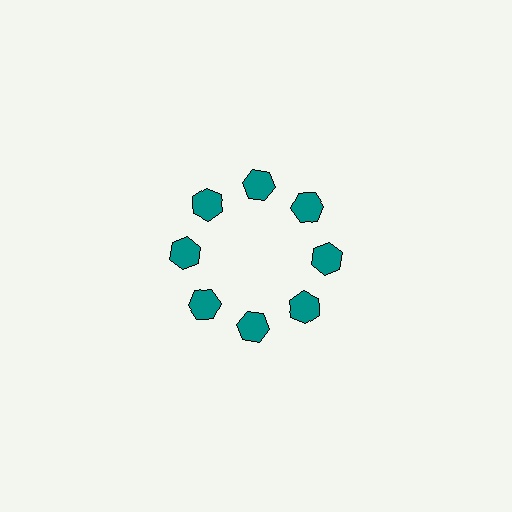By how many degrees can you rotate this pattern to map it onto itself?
The pattern maps onto itself every 45 degrees of rotation.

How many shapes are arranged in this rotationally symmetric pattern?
There are 8 shapes, arranged in 8 groups of 1.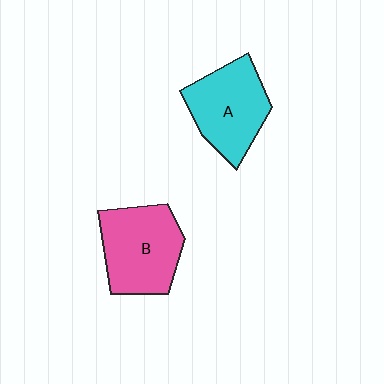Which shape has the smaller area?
Shape A (cyan).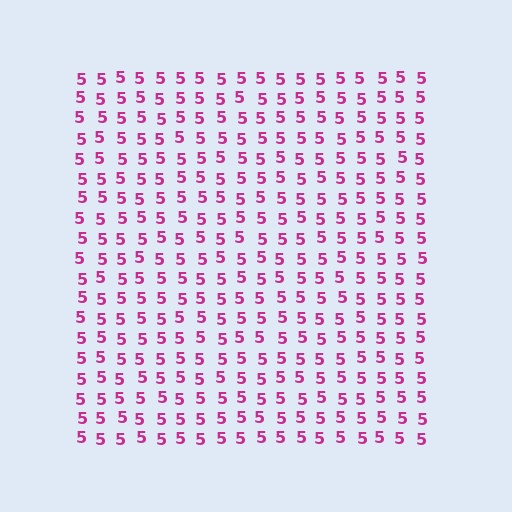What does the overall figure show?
The overall figure shows a square.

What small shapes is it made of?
It is made of small digit 5's.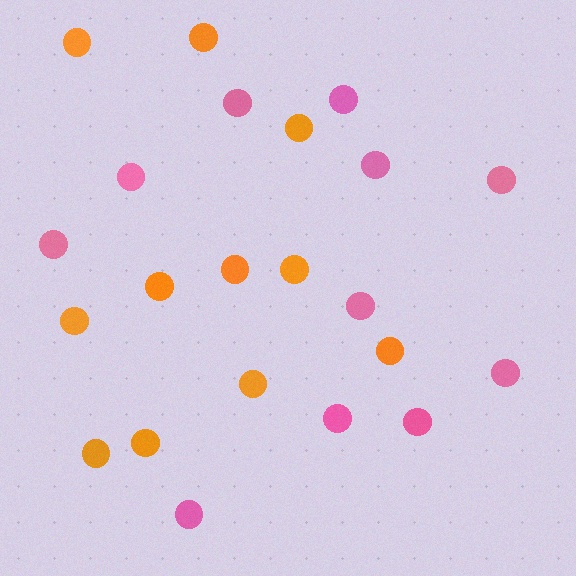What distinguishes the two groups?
There are 2 groups: one group of orange circles (11) and one group of pink circles (11).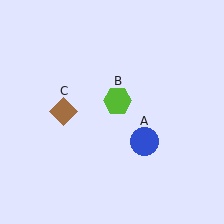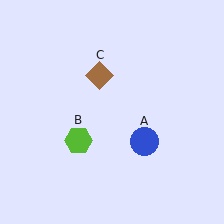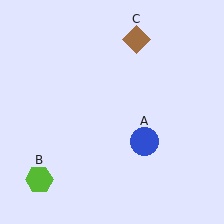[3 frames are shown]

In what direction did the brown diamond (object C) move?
The brown diamond (object C) moved up and to the right.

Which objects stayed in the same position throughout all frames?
Blue circle (object A) remained stationary.